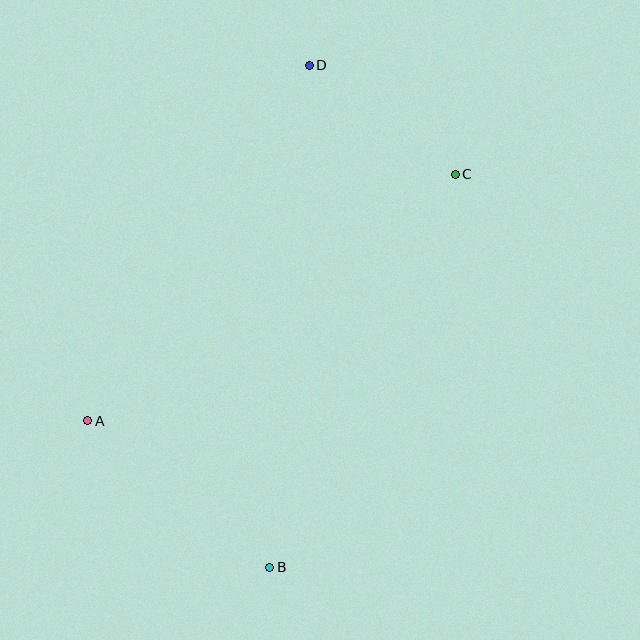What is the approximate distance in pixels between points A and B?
The distance between A and B is approximately 233 pixels.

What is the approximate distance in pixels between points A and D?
The distance between A and D is approximately 419 pixels.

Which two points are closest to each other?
Points C and D are closest to each other.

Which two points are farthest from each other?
Points B and D are farthest from each other.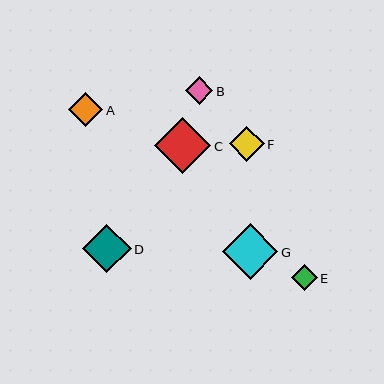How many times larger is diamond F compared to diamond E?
Diamond F is approximately 1.4 times the size of diamond E.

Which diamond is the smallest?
Diamond E is the smallest with a size of approximately 25 pixels.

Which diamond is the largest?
Diamond C is the largest with a size of approximately 56 pixels.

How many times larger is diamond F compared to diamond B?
Diamond F is approximately 1.3 times the size of diamond B.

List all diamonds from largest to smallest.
From largest to smallest: C, G, D, F, A, B, E.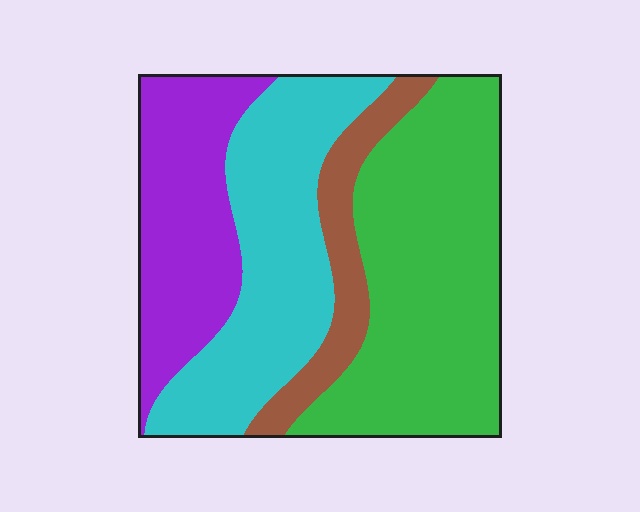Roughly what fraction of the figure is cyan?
Cyan takes up between a sixth and a third of the figure.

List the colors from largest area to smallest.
From largest to smallest: green, cyan, purple, brown.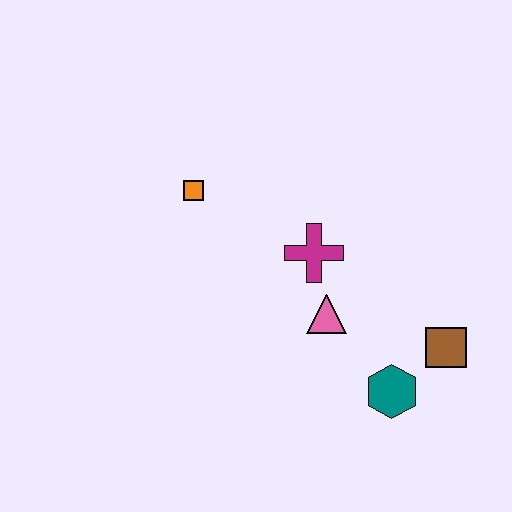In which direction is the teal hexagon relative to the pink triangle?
The teal hexagon is below the pink triangle.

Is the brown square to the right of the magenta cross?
Yes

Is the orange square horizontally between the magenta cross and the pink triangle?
No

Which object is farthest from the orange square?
The brown square is farthest from the orange square.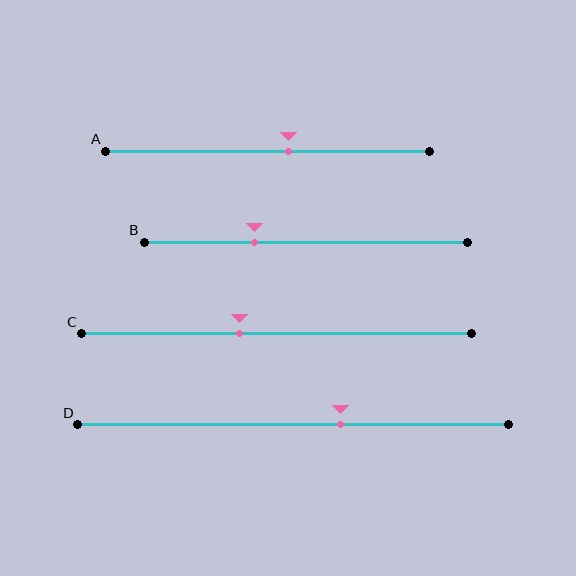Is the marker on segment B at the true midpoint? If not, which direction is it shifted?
No, the marker on segment B is shifted to the left by about 16% of the segment length.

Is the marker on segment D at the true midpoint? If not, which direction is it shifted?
No, the marker on segment D is shifted to the right by about 11% of the segment length.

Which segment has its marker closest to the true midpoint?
Segment A has its marker closest to the true midpoint.